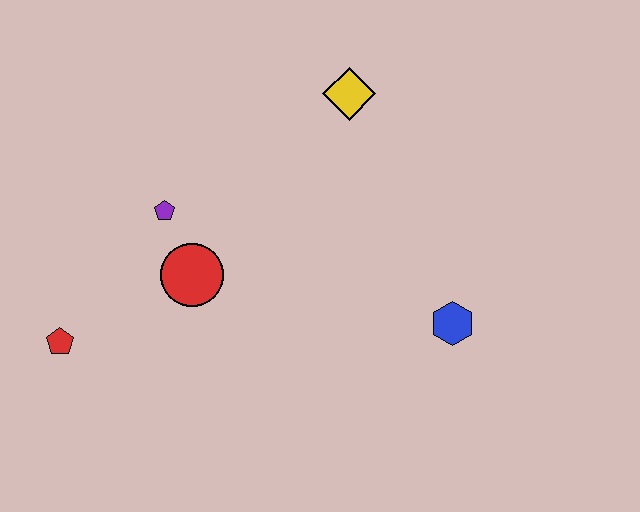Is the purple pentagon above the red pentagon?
Yes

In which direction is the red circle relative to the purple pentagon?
The red circle is below the purple pentagon.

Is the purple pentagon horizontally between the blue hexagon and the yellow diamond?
No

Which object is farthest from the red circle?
The blue hexagon is farthest from the red circle.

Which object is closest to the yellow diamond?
The purple pentagon is closest to the yellow diamond.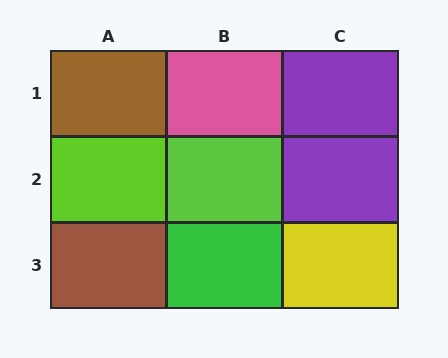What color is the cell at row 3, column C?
Yellow.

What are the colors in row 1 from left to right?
Brown, pink, purple.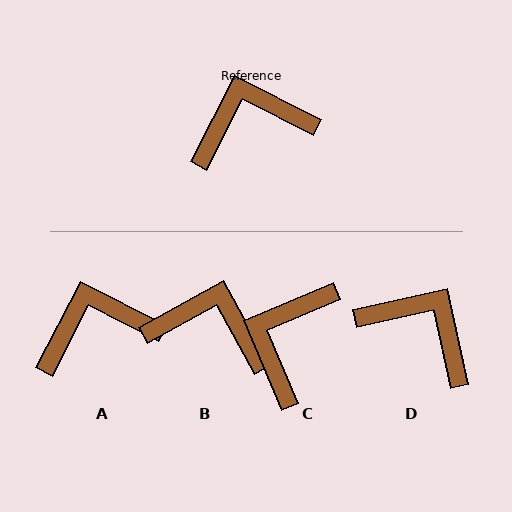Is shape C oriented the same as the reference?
No, it is off by about 50 degrees.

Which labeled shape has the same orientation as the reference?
A.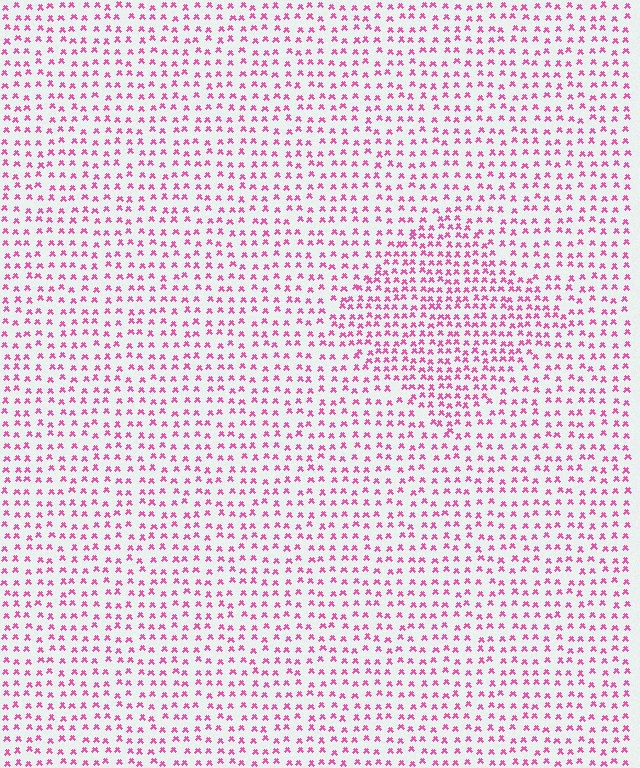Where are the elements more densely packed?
The elements are more densely packed inside the diamond boundary.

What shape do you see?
I see a diamond.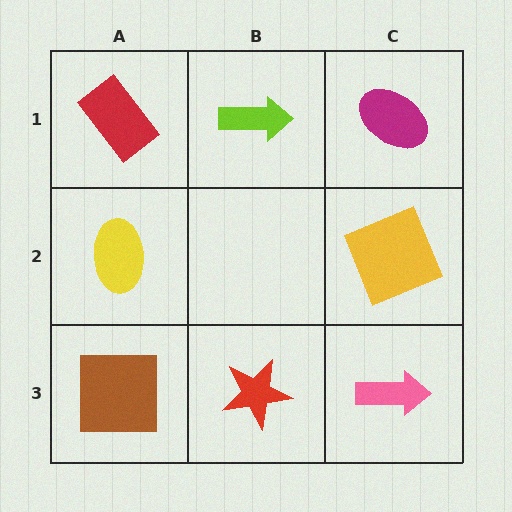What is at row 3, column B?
A red star.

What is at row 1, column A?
A red rectangle.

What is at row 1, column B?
A lime arrow.